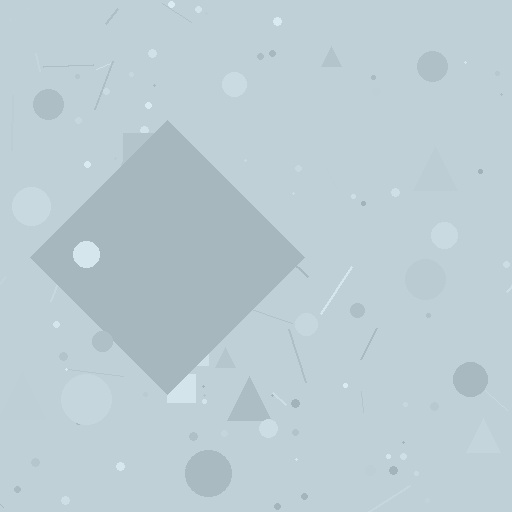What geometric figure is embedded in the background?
A diamond is embedded in the background.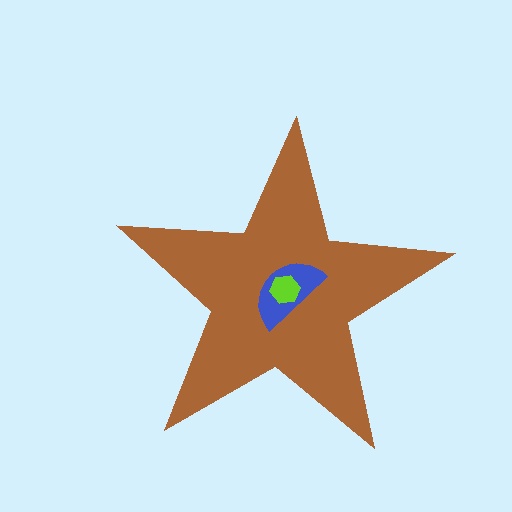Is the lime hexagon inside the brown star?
Yes.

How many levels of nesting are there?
3.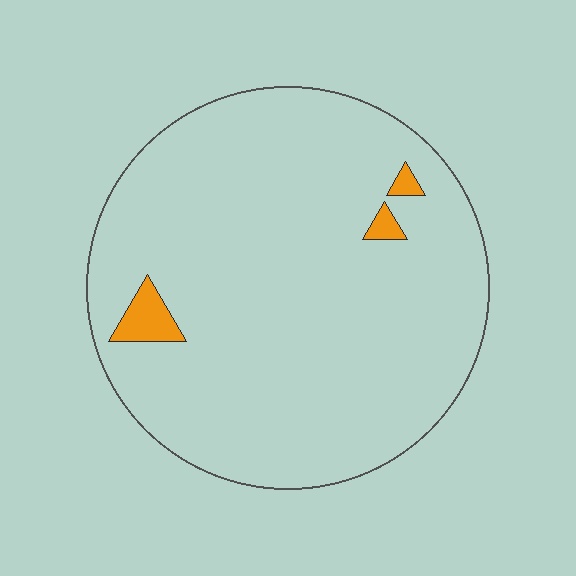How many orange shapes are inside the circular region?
3.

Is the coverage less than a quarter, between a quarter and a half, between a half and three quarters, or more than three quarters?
Less than a quarter.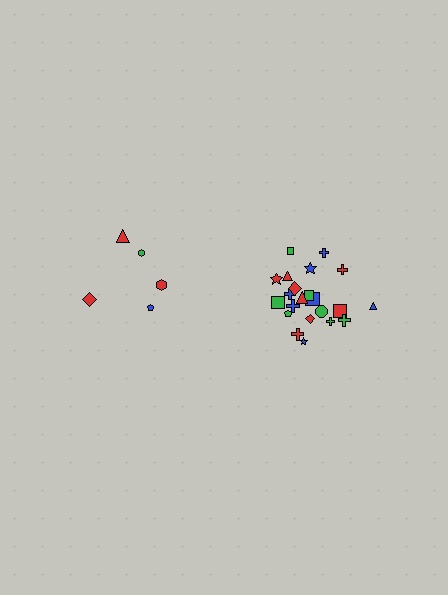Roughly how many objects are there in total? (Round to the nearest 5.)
Roughly 25 objects in total.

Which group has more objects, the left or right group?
The right group.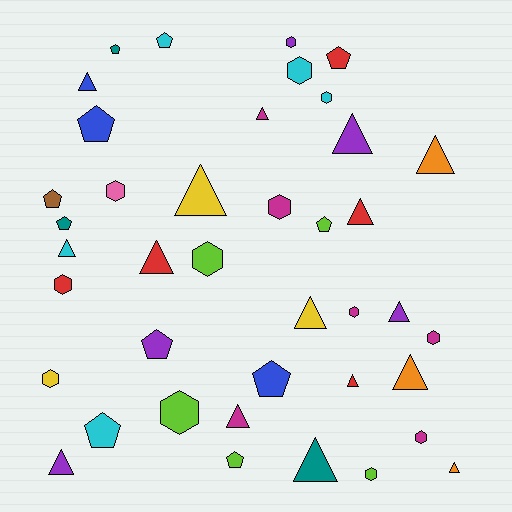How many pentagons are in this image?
There are 11 pentagons.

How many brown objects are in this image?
There is 1 brown object.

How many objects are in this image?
There are 40 objects.